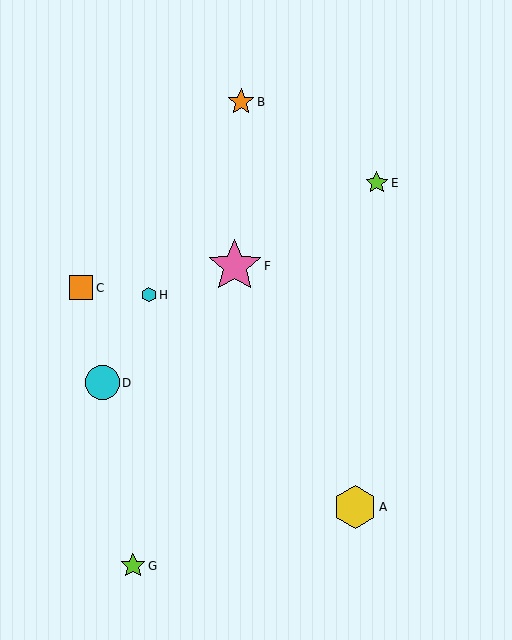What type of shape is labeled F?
Shape F is a pink star.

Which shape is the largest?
The pink star (labeled F) is the largest.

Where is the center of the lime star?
The center of the lime star is at (133, 566).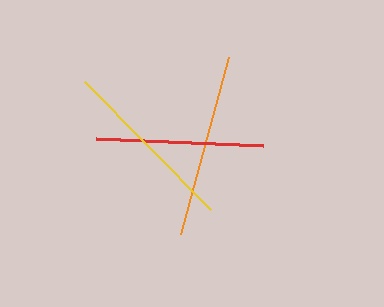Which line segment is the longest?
The orange line is the longest at approximately 183 pixels.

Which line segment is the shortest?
The red line is the shortest at approximately 167 pixels.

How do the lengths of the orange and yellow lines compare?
The orange and yellow lines are approximately the same length.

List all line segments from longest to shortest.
From longest to shortest: orange, yellow, red.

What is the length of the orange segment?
The orange segment is approximately 183 pixels long.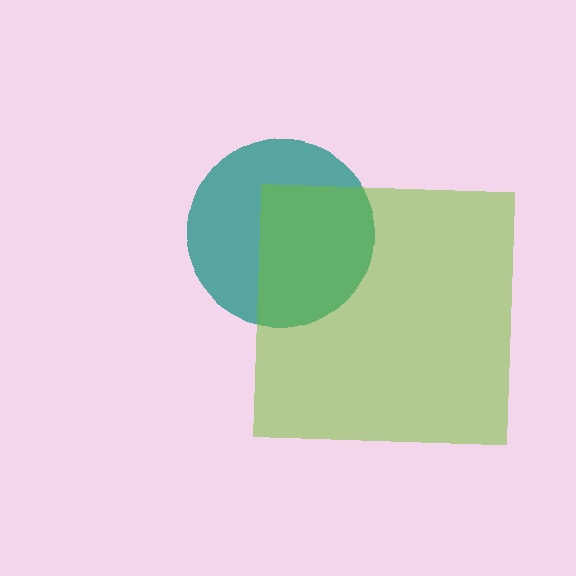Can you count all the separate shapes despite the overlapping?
Yes, there are 2 separate shapes.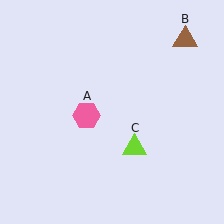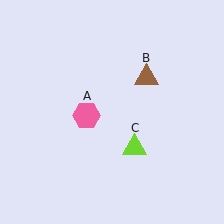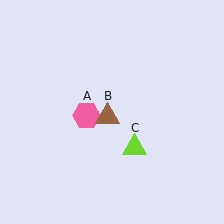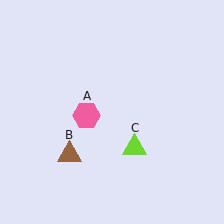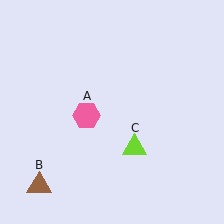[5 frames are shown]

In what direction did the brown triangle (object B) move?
The brown triangle (object B) moved down and to the left.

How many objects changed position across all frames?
1 object changed position: brown triangle (object B).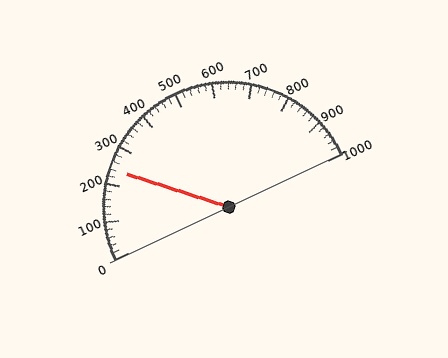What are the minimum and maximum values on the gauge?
The gauge ranges from 0 to 1000.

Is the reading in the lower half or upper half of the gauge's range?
The reading is in the lower half of the range (0 to 1000).